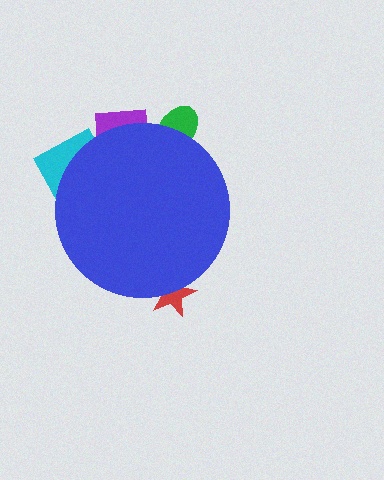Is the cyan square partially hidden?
Yes, the cyan square is partially hidden behind the blue circle.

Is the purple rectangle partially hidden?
Yes, the purple rectangle is partially hidden behind the blue circle.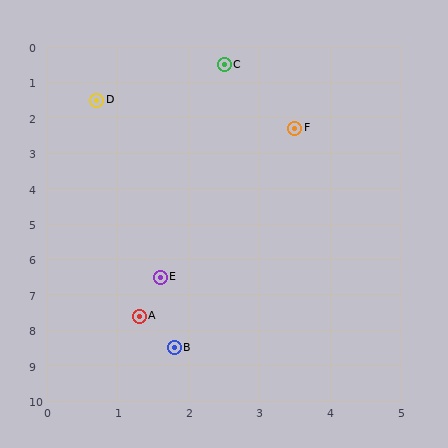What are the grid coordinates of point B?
Point B is at approximately (1.8, 8.5).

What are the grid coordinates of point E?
Point E is at approximately (1.6, 6.5).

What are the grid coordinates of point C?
Point C is at approximately (2.5, 0.5).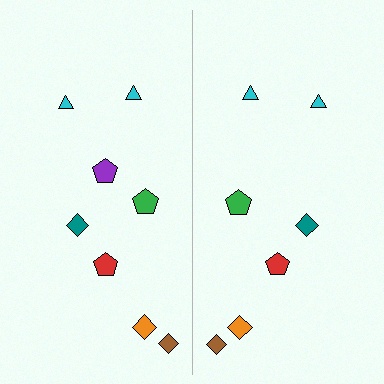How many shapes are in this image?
There are 15 shapes in this image.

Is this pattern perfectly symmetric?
No, the pattern is not perfectly symmetric. A purple pentagon is missing from the right side.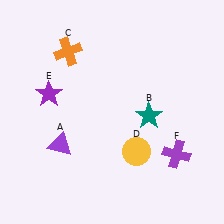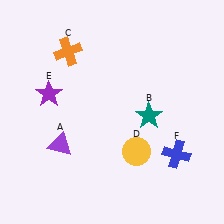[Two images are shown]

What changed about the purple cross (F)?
In Image 1, F is purple. In Image 2, it changed to blue.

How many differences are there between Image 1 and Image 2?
There is 1 difference between the two images.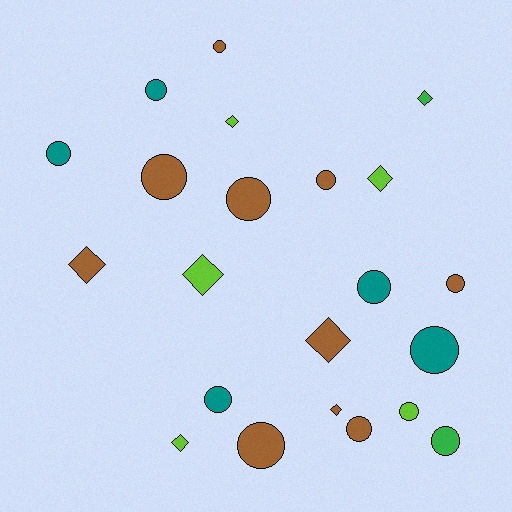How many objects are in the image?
There are 22 objects.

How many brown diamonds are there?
There are 3 brown diamonds.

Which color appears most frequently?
Brown, with 10 objects.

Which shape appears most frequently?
Circle, with 14 objects.